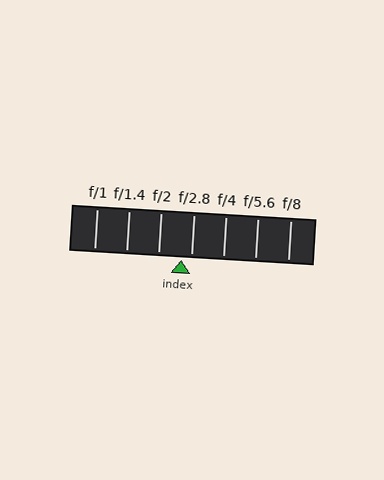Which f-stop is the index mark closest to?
The index mark is closest to f/2.8.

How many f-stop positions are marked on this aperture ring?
There are 7 f-stop positions marked.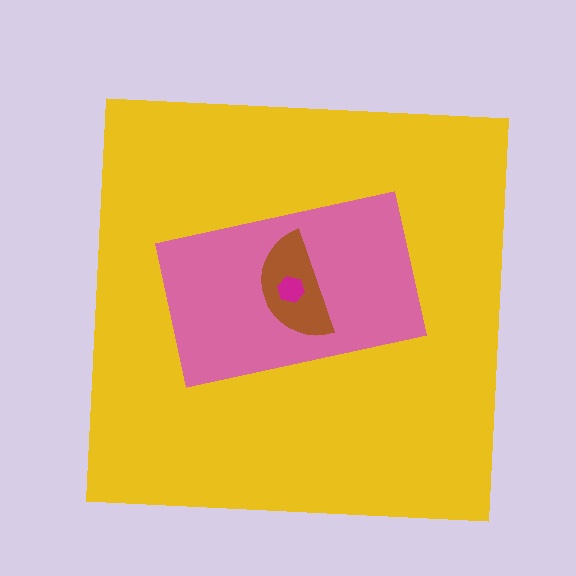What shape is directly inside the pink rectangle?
The brown semicircle.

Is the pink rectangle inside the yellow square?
Yes.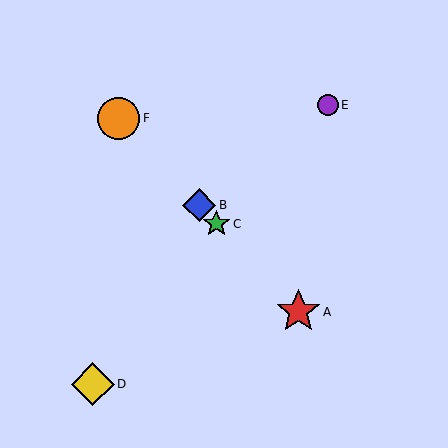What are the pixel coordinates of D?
Object D is at (93, 384).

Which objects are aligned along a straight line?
Objects A, B, C, F are aligned along a straight line.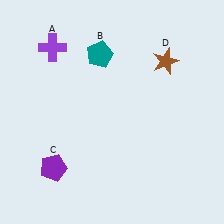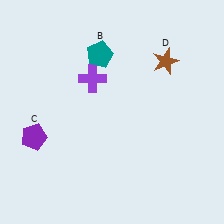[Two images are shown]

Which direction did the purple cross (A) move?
The purple cross (A) moved right.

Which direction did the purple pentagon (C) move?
The purple pentagon (C) moved up.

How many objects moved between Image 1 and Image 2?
2 objects moved between the two images.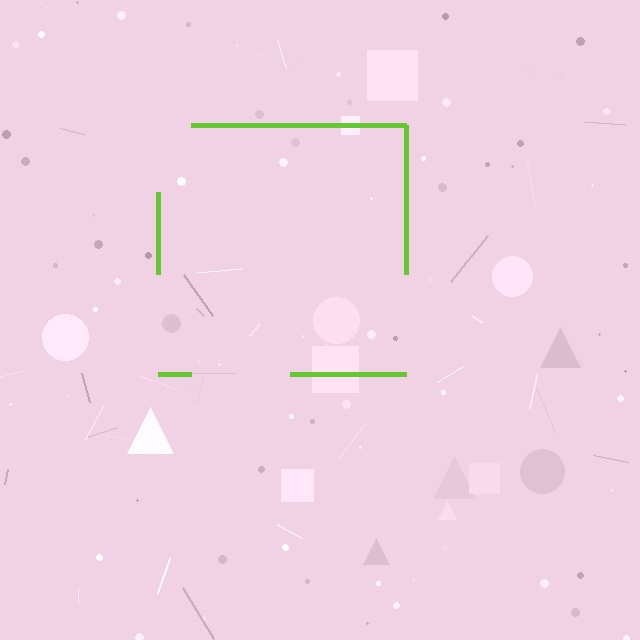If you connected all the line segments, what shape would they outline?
They would outline a square.